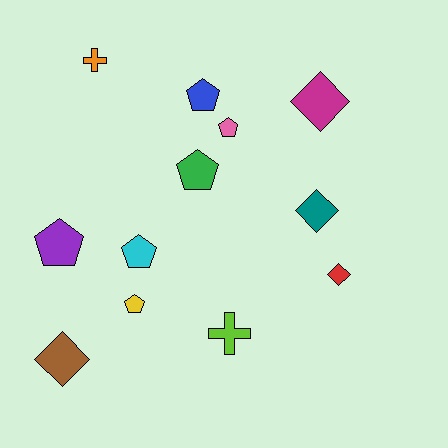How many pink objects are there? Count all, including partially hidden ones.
There is 1 pink object.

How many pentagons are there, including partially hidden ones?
There are 6 pentagons.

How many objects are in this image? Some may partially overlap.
There are 12 objects.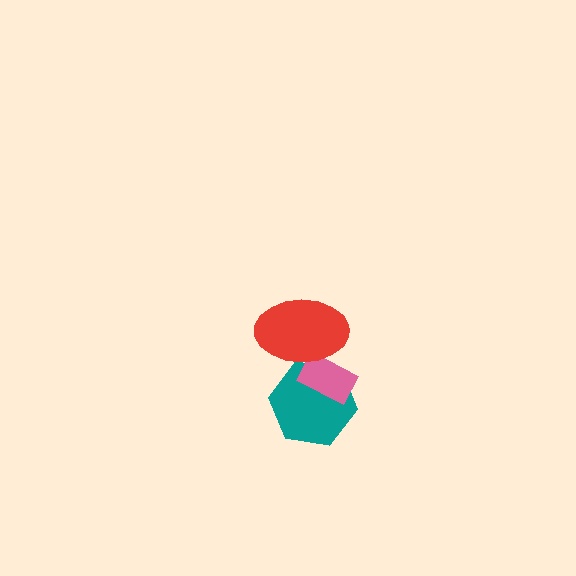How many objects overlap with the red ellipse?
2 objects overlap with the red ellipse.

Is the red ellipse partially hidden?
No, no other shape covers it.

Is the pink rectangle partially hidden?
Yes, it is partially covered by another shape.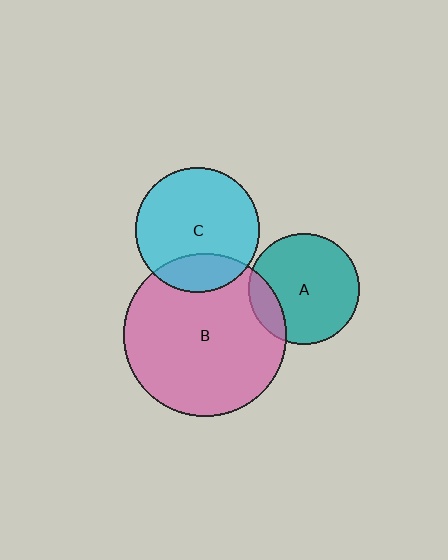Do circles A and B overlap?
Yes.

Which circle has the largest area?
Circle B (pink).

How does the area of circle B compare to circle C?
Approximately 1.7 times.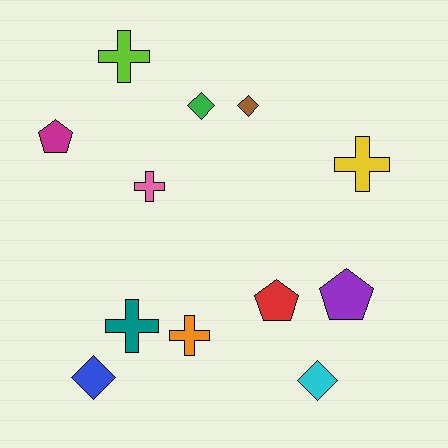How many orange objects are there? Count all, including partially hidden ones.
There is 1 orange object.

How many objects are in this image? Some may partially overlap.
There are 12 objects.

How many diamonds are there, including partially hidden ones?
There are 4 diamonds.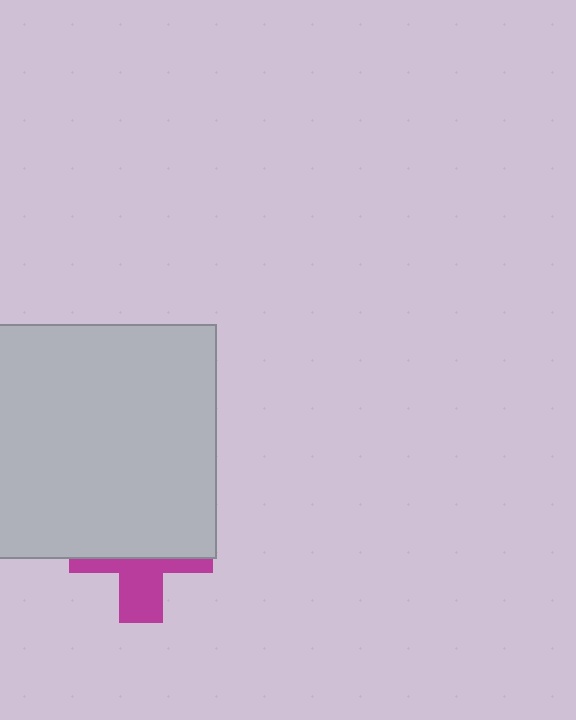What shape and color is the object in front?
The object in front is a light gray square.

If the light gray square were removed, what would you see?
You would see the complete magenta cross.